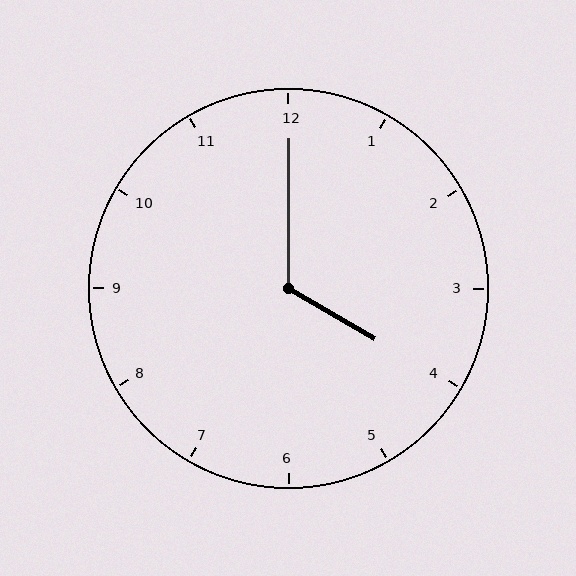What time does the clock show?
4:00.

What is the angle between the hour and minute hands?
Approximately 120 degrees.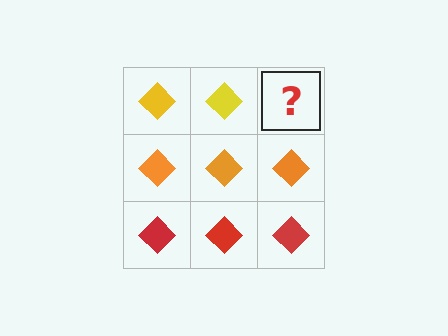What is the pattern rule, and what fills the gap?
The rule is that each row has a consistent color. The gap should be filled with a yellow diamond.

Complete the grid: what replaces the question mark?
The question mark should be replaced with a yellow diamond.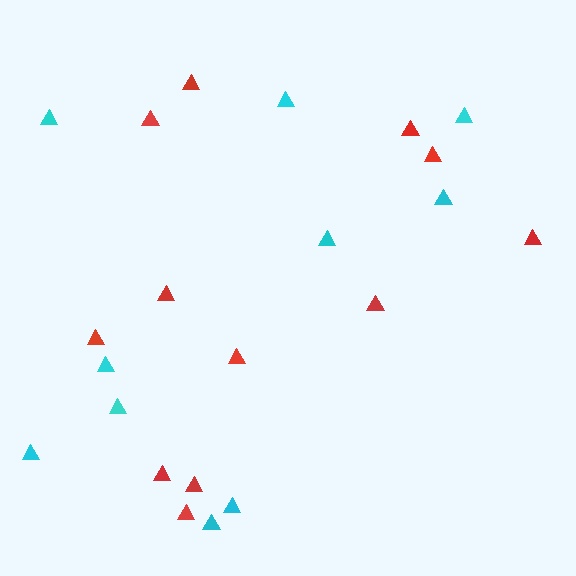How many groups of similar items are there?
There are 2 groups: one group of cyan triangles (10) and one group of red triangles (12).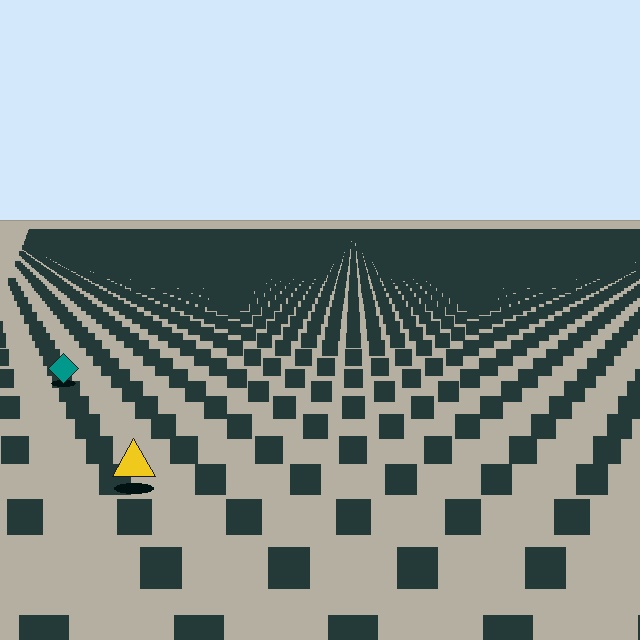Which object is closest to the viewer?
The yellow triangle is closest. The texture marks near it are larger and more spread out.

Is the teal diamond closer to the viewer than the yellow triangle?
No. The yellow triangle is closer — you can tell from the texture gradient: the ground texture is coarser near it.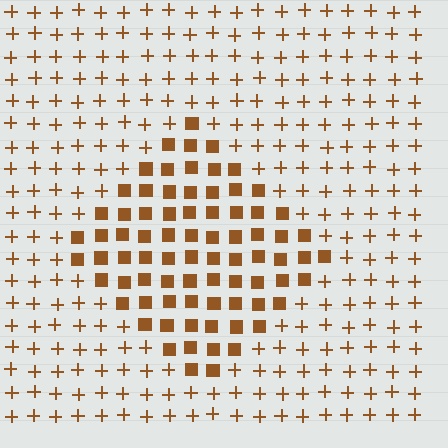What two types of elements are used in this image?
The image uses squares inside the diamond region and plus signs outside it.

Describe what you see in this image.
The image is filled with small brown elements arranged in a uniform grid. A diamond-shaped region contains squares, while the surrounding area contains plus signs. The boundary is defined purely by the change in element shape.